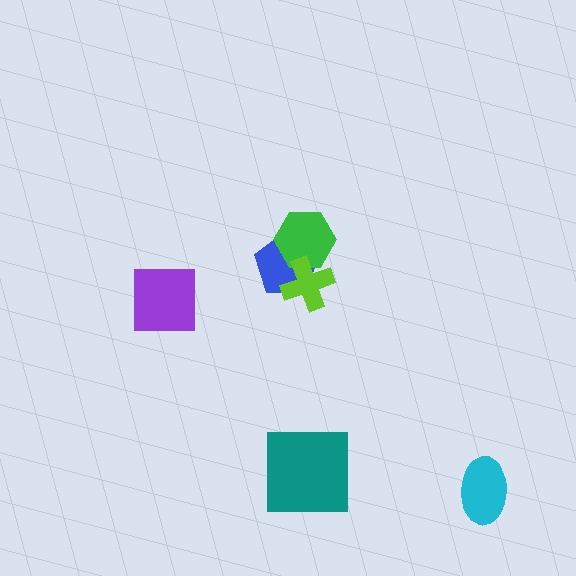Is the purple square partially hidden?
No, no other shape covers it.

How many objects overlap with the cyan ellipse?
0 objects overlap with the cyan ellipse.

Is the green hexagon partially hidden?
Yes, it is partially covered by another shape.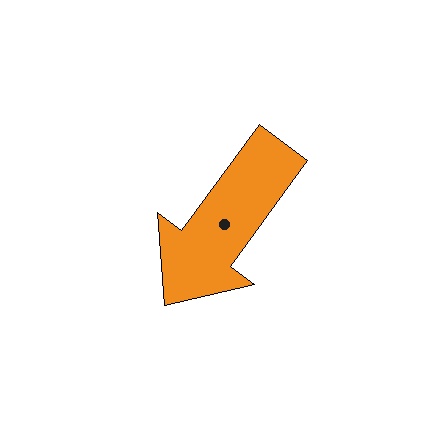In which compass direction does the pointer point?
Southwest.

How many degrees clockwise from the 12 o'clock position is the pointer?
Approximately 216 degrees.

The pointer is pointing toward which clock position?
Roughly 7 o'clock.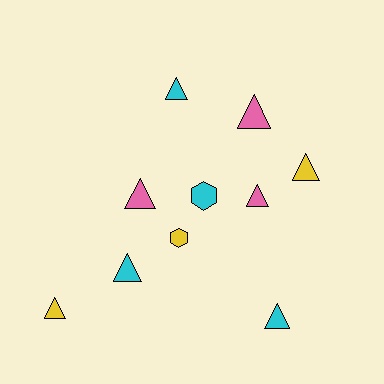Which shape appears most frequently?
Triangle, with 8 objects.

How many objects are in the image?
There are 10 objects.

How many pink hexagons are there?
There are no pink hexagons.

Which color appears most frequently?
Cyan, with 4 objects.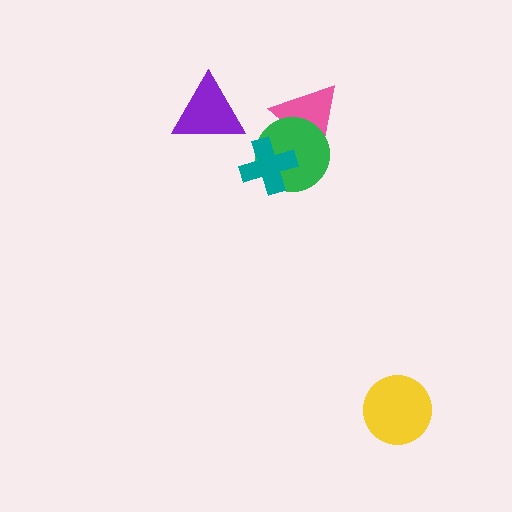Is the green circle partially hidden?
Yes, it is partially covered by another shape.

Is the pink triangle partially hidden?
Yes, it is partially covered by another shape.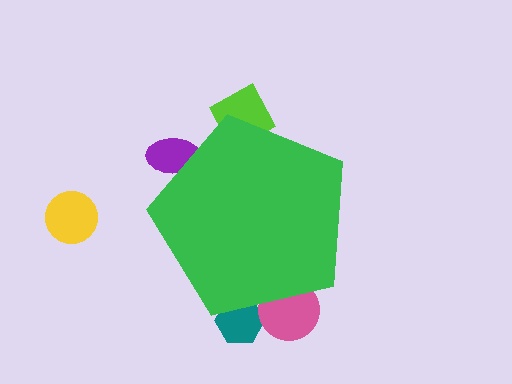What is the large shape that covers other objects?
A green pentagon.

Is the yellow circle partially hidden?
No, the yellow circle is fully visible.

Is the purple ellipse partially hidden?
Yes, the purple ellipse is partially hidden behind the green pentagon.